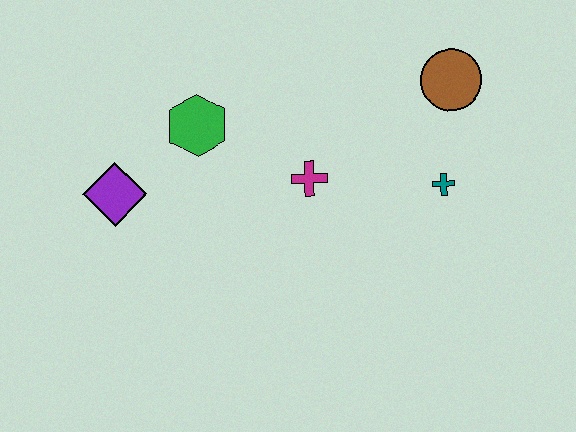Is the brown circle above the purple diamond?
Yes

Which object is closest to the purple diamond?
The green hexagon is closest to the purple diamond.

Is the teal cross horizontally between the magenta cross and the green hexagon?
No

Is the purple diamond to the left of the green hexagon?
Yes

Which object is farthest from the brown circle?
The purple diamond is farthest from the brown circle.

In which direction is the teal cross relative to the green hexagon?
The teal cross is to the right of the green hexagon.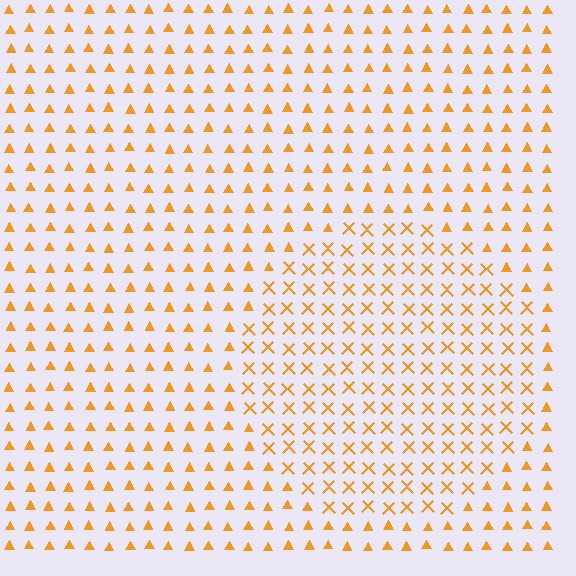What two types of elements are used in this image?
The image uses X marks inside the circle region and triangles outside it.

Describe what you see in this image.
The image is filled with small orange elements arranged in a uniform grid. A circle-shaped region contains X marks, while the surrounding area contains triangles. The boundary is defined purely by the change in element shape.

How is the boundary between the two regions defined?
The boundary is defined by a change in element shape: X marks inside vs. triangles outside. All elements share the same color and spacing.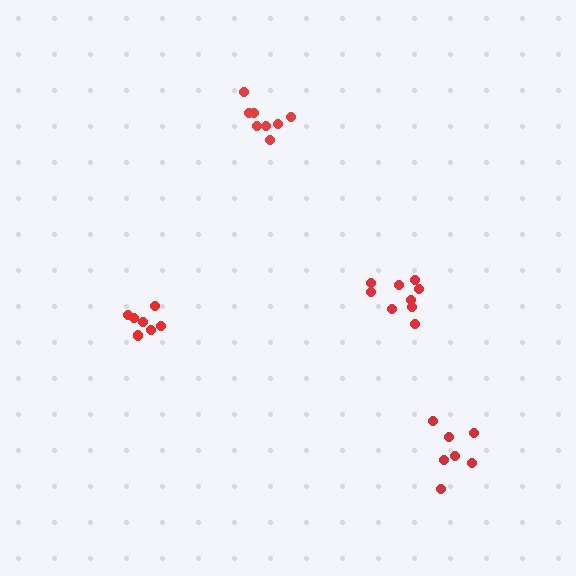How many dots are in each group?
Group 1: 7 dots, Group 2: 9 dots, Group 3: 7 dots, Group 4: 8 dots (31 total).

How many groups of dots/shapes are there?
There are 4 groups.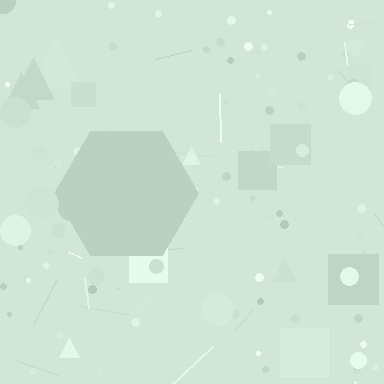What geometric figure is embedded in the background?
A hexagon is embedded in the background.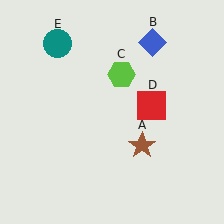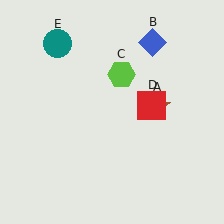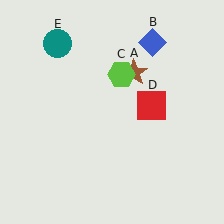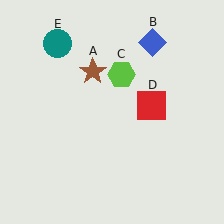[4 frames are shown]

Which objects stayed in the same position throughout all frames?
Blue diamond (object B) and lime hexagon (object C) and red square (object D) and teal circle (object E) remained stationary.